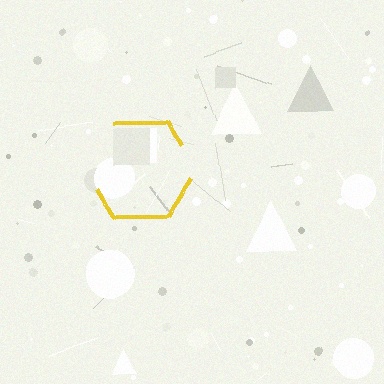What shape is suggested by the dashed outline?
The dashed outline suggests a hexagon.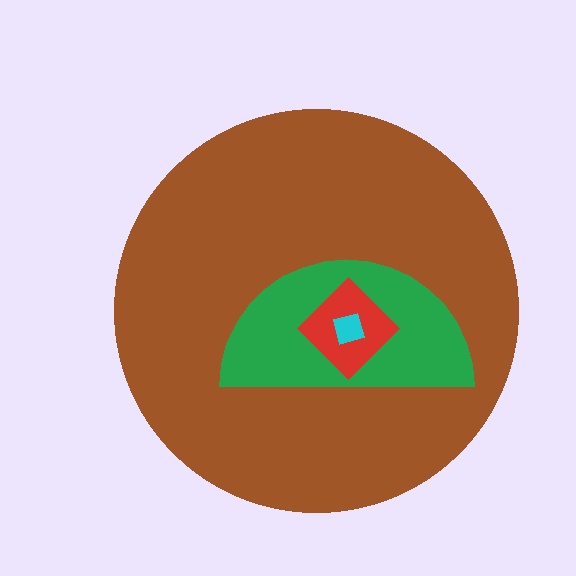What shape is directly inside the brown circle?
The green semicircle.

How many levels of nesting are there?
4.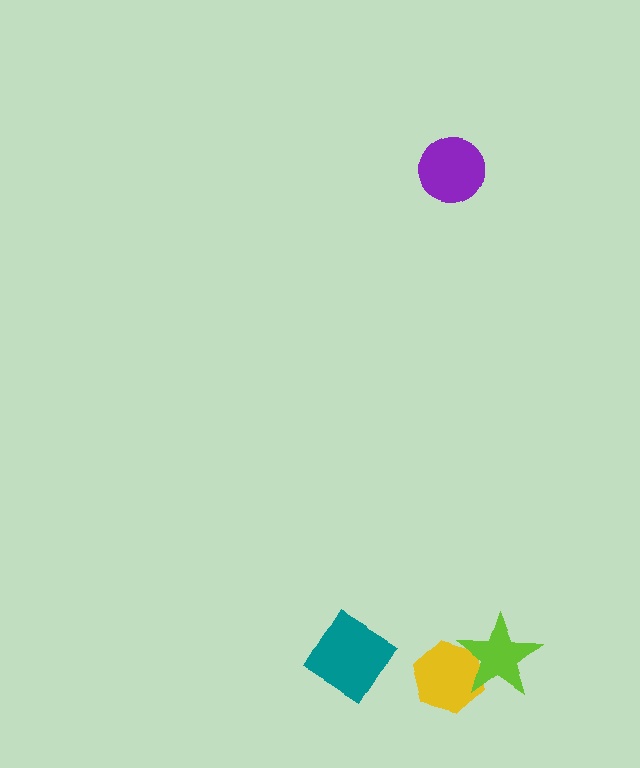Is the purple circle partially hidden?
No, no other shape covers it.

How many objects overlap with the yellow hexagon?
1 object overlaps with the yellow hexagon.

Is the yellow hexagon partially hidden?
Yes, it is partially covered by another shape.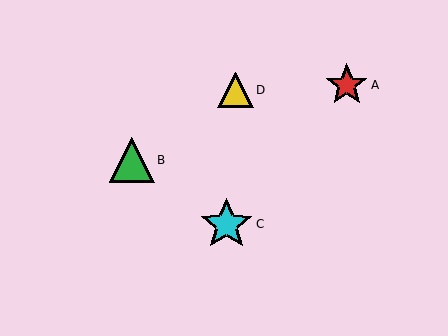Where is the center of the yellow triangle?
The center of the yellow triangle is at (235, 90).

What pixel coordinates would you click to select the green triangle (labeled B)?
Click at (132, 160) to select the green triangle B.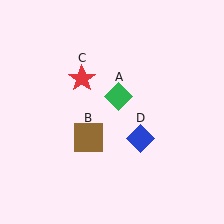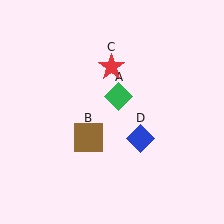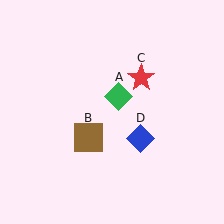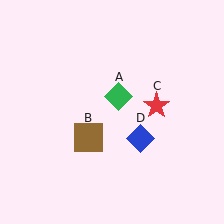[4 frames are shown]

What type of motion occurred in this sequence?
The red star (object C) rotated clockwise around the center of the scene.